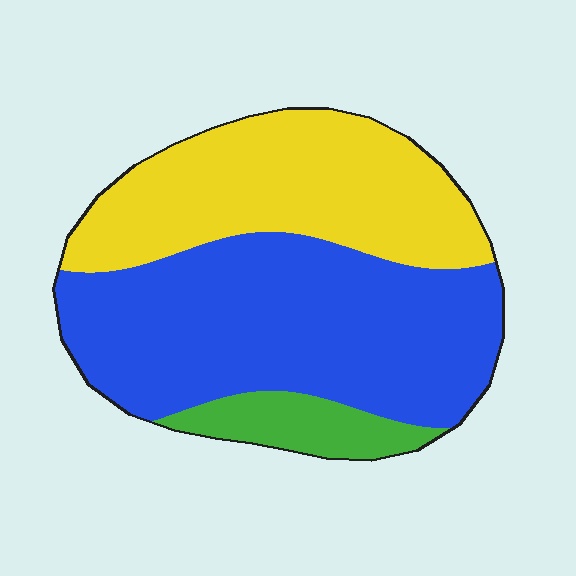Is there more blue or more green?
Blue.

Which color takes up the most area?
Blue, at roughly 55%.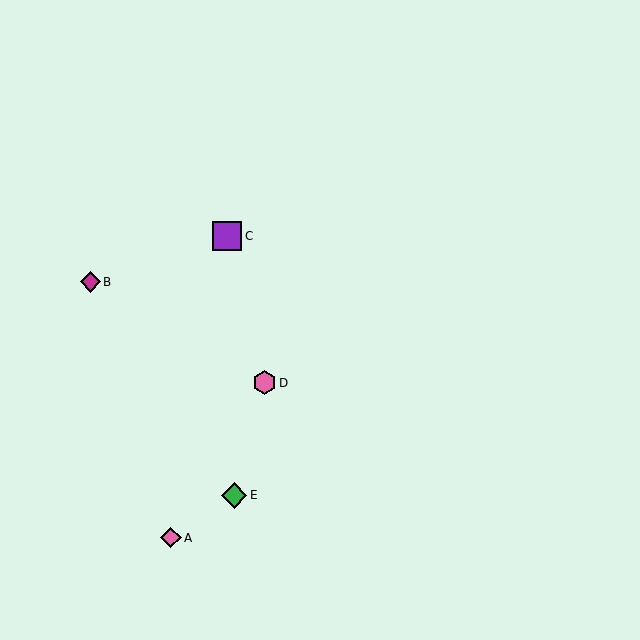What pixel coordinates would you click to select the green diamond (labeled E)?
Click at (234, 495) to select the green diamond E.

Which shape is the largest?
The purple square (labeled C) is the largest.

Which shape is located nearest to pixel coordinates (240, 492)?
The green diamond (labeled E) at (234, 495) is nearest to that location.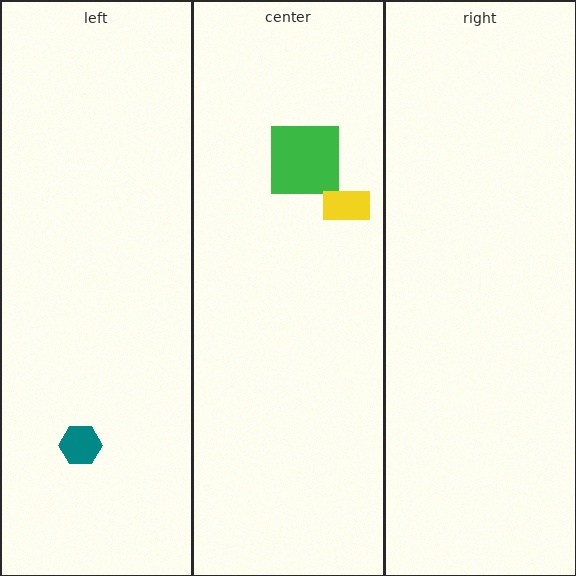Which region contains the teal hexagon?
The left region.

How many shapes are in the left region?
1.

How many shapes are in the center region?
2.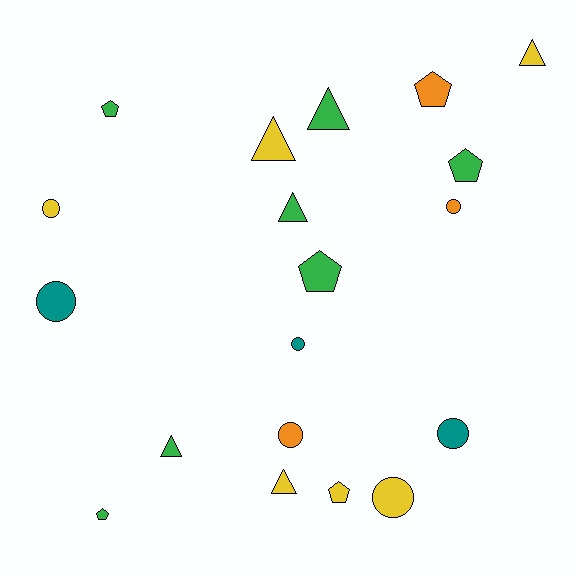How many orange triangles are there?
There are no orange triangles.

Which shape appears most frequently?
Circle, with 7 objects.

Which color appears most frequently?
Green, with 7 objects.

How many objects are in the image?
There are 19 objects.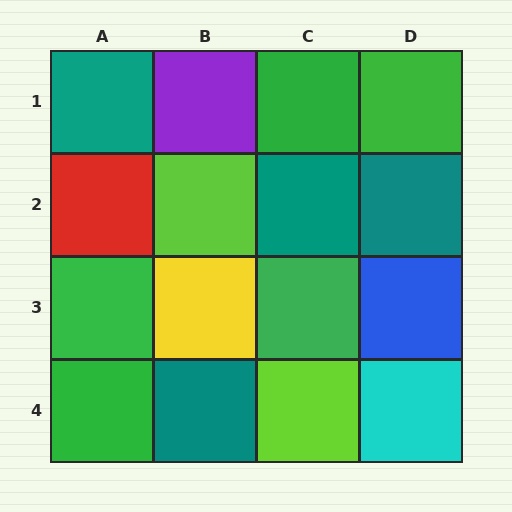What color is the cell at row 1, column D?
Green.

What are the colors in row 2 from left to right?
Red, lime, teal, teal.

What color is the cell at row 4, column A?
Green.